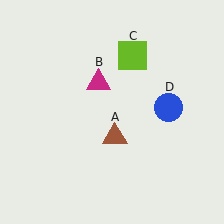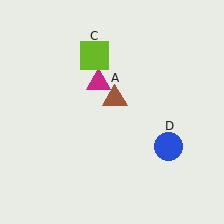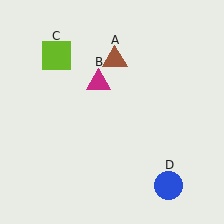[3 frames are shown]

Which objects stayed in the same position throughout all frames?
Magenta triangle (object B) remained stationary.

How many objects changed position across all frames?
3 objects changed position: brown triangle (object A), lime square (object C), blue circle (object D).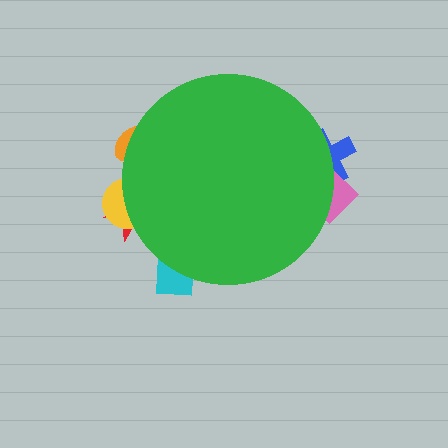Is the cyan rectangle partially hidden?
Yes, the cyan rectangle is partially hidden behind the green circle.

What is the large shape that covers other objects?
A green circle.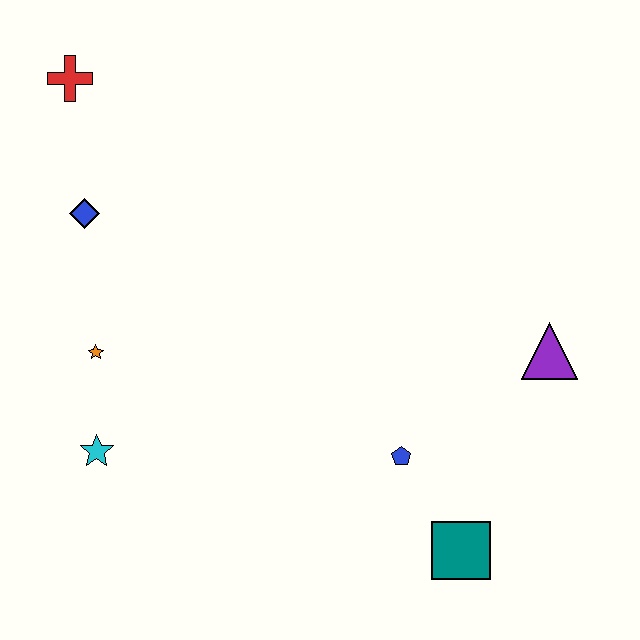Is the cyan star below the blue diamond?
Yes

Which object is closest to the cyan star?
The orange star is closest to the cyan star.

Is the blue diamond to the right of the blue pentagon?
No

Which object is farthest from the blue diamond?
The teal square is farthest from the blue diamond.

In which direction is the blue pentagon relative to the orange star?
The blue pentagon is to the right of the orange star.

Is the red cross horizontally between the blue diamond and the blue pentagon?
No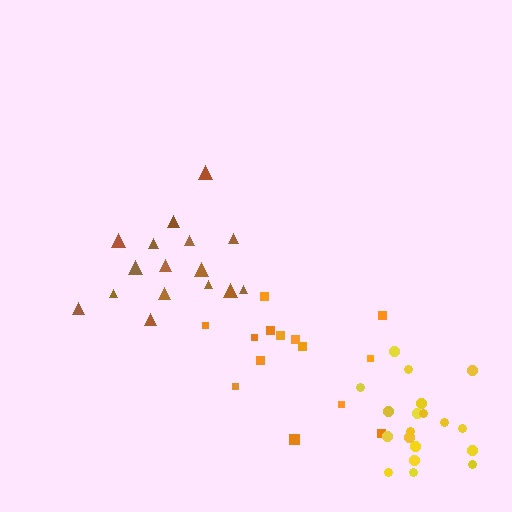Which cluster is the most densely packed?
Yellow.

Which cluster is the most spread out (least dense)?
Orange.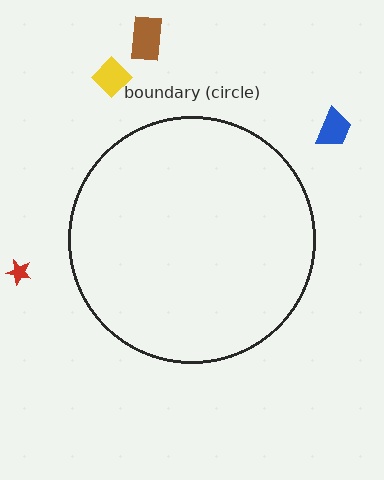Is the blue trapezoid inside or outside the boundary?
Outside.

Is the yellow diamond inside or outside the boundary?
Outside.